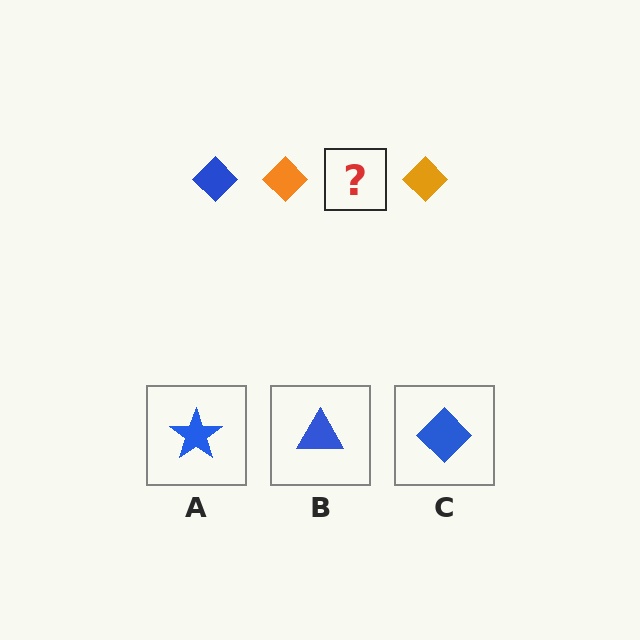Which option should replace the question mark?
Option C.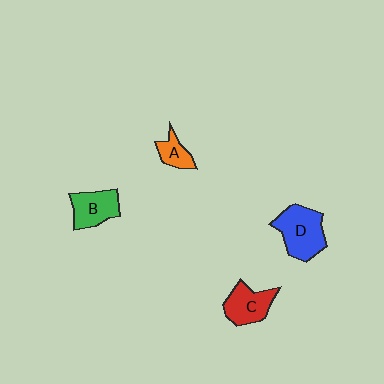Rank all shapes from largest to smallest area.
From largest to smallest: D (blue), C (red), B (green), A (orange).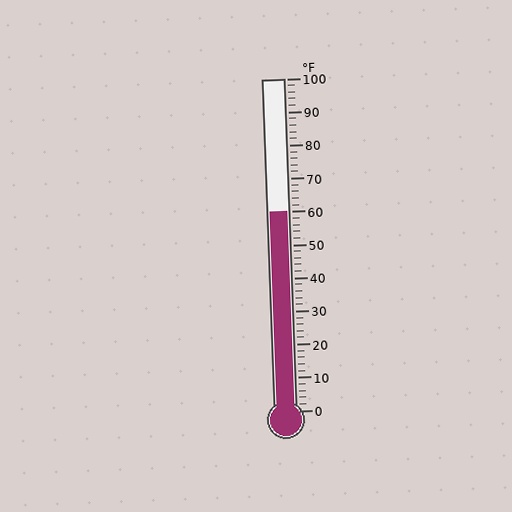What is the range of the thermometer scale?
The thermometer scale ranges from 0°F to 100°F.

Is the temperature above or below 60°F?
The temperature is at 60°F.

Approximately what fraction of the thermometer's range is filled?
The thermometer is filled to approximately 60% of its range.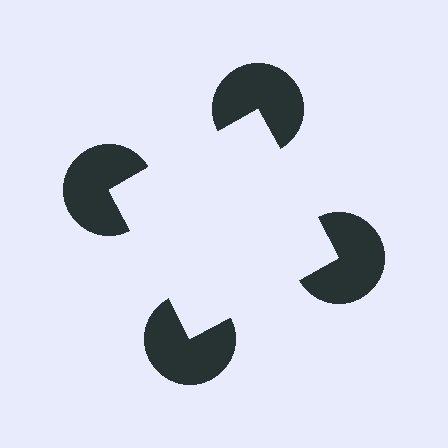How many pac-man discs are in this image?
There are 4 — one at each vertex of the illusory square.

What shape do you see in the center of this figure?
An illusory square — its edges are inferred from the aligned wedge cuts in the pac-man discs, not physically drawn.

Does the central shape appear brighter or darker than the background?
It typically appears slightly brighter than the background, even though no actual brightness change is drawn.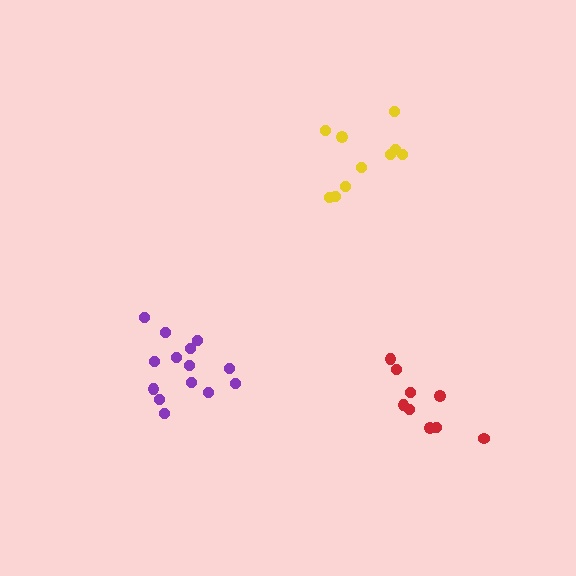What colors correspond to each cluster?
The clusters are colored: red, yellow, purple.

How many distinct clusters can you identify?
There are 3 distinct clusters.